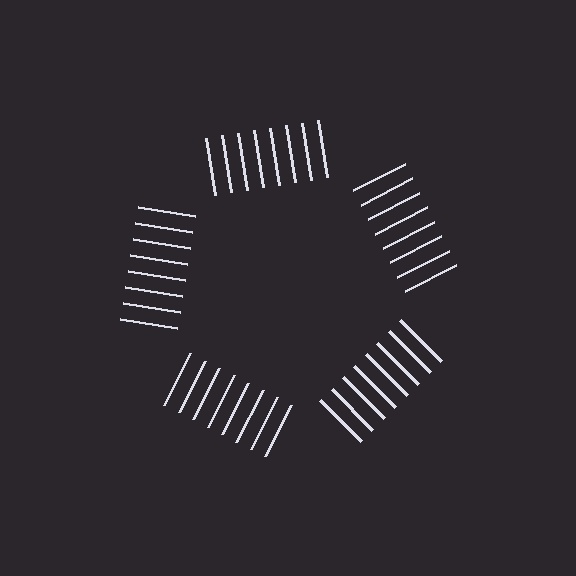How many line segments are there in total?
40 — 8 along each of the 5 edges.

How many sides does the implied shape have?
5 sides — the line-ends trace a pentagon.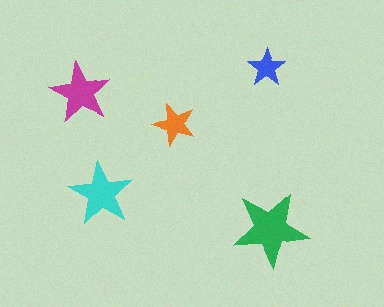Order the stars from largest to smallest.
the green one, the cyan one, the magenta one, the orange one, the blue one.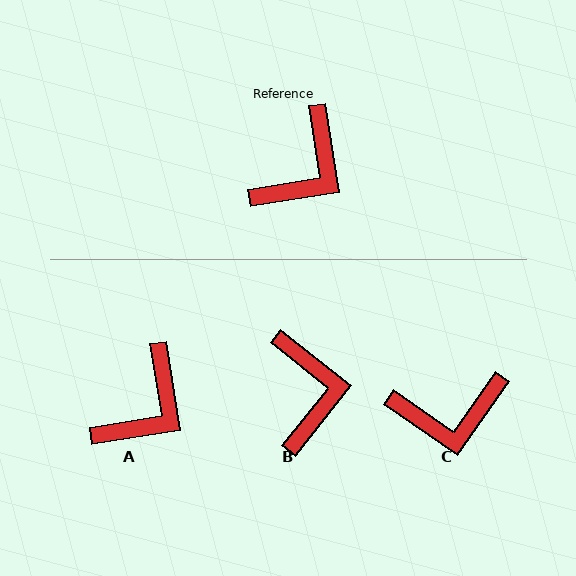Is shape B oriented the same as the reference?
No, it is off by about 43 degrees.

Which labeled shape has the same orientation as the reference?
A.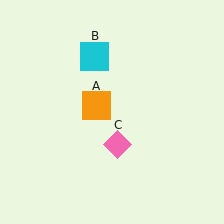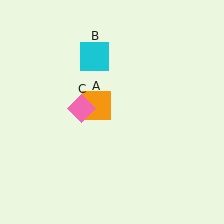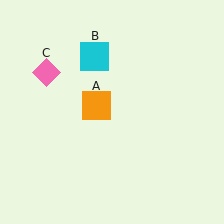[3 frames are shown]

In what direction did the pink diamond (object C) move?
The pink diamond (object C) moved up and to the left.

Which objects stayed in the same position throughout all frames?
Orange square (object A) and cyan square (object B) remained stationary.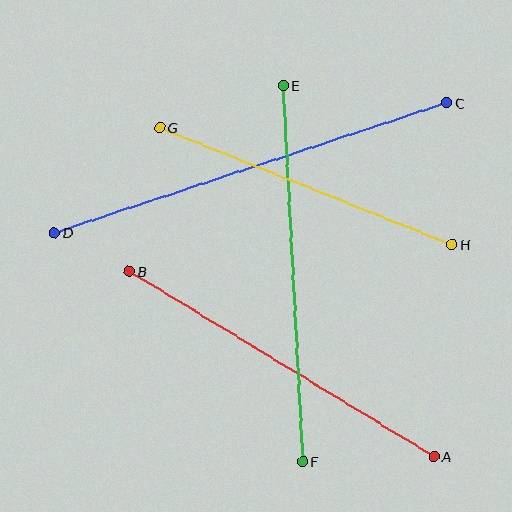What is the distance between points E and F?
The distance is approximately 376 pixels.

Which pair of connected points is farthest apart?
Points C and D are farthest apart.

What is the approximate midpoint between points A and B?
The midpoint is at approximately (282, 364) pixels.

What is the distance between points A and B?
The distance is approximately 356 pixels.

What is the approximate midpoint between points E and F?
The midpoint is at approximately (293, 273) pixels.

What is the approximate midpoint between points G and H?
The midpoint is at approximately (306, 186) pixels.